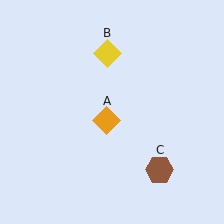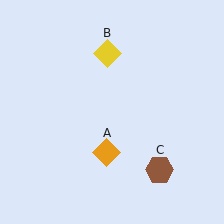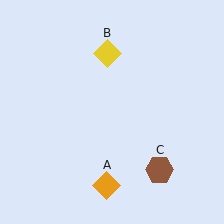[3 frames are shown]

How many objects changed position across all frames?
1 object changed position: orange diamond (object A).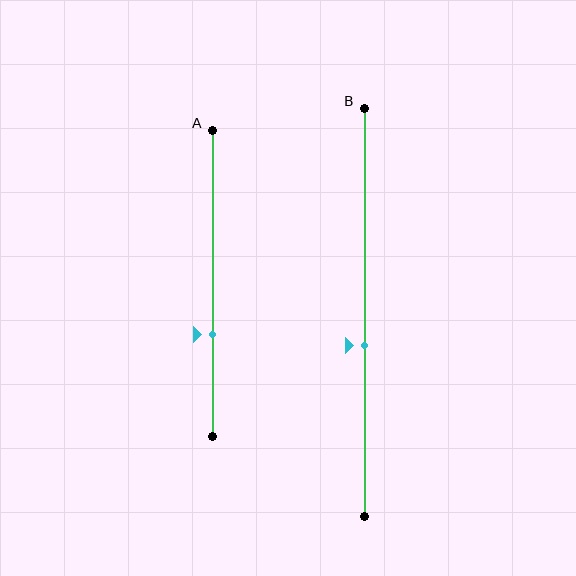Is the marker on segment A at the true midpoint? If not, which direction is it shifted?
No, the marker on segment A is shifted downward by about 17% of the segment length.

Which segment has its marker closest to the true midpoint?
Segment B has its marker closest to the true midpoint.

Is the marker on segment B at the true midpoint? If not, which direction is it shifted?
No, the marker on segment B is shifted downward by about 8% of the segment length.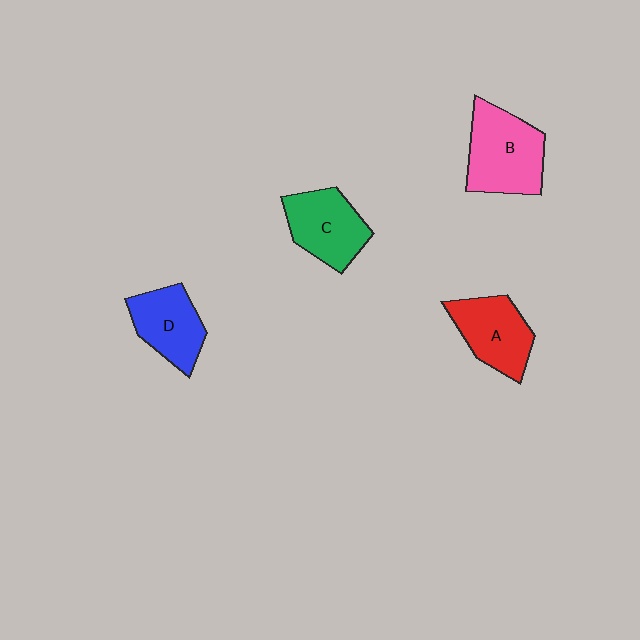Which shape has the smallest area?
Shape D (blue).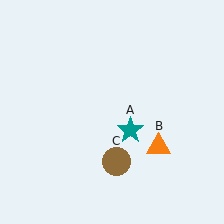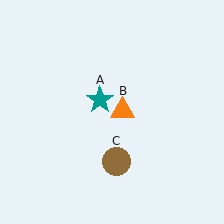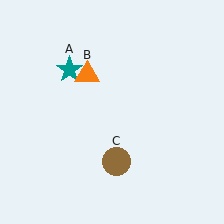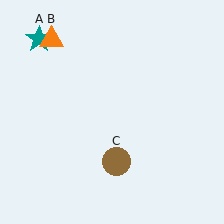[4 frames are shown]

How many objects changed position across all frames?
2 objects changed position: teal star (object A), orange triangle (object B).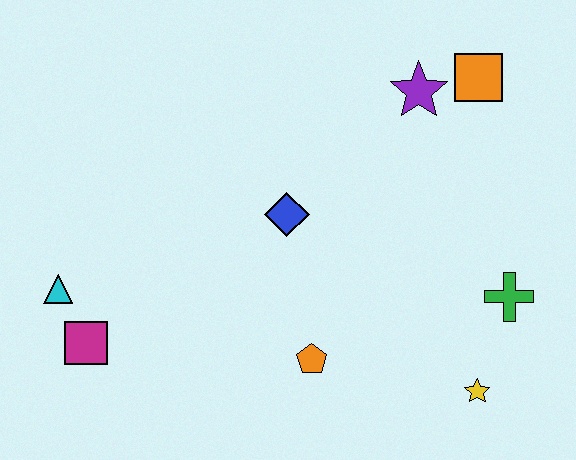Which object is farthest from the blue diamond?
The yellow star is farthest from the blue diamond.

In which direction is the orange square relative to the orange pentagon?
The orange square is above the orange pentagon.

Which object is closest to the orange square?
The purple star is closest to the orange square.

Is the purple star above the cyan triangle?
Yes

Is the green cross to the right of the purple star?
Yes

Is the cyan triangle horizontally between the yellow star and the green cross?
No